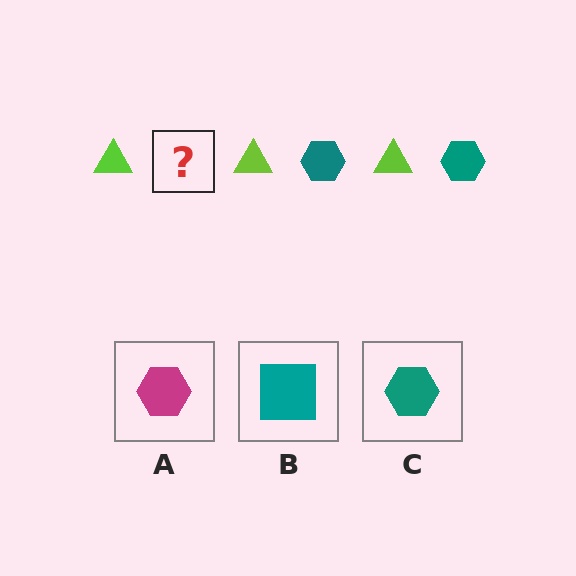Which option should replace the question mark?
Option C.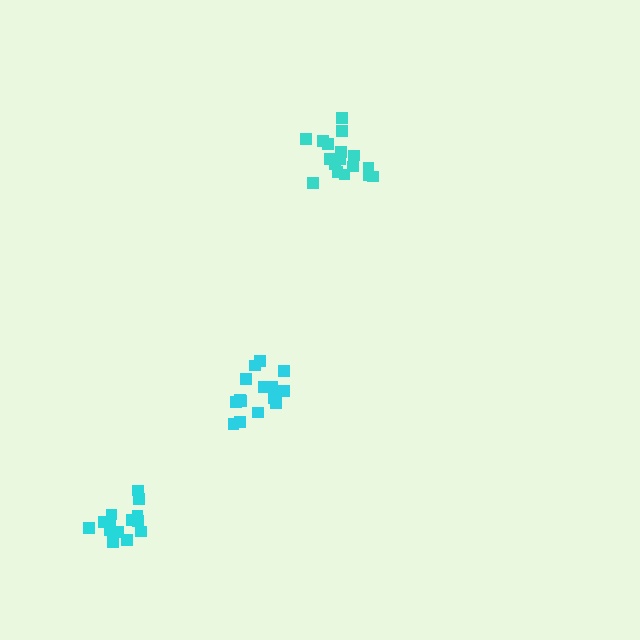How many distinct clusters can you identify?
There are 3 distinct clusters.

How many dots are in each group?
Group 1: 15 dots, Group 2: 17 dots, Group 3: 14 dots (46 total).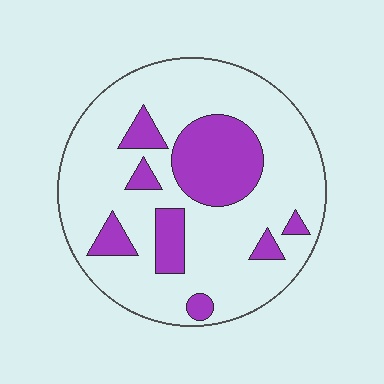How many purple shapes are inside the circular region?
8.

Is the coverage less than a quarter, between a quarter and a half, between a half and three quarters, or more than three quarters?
Less than a quarter.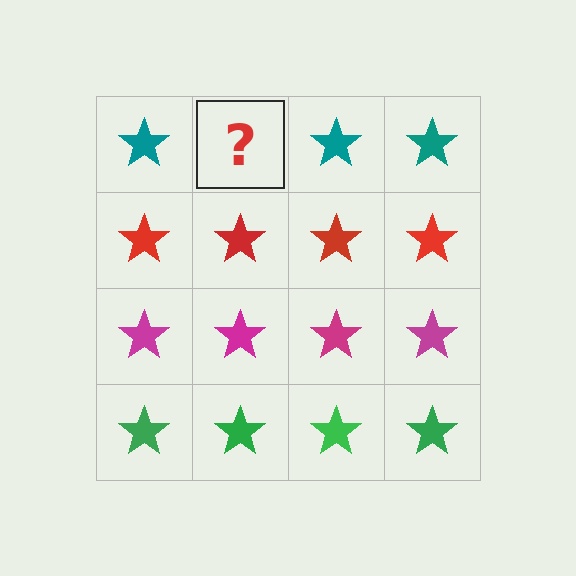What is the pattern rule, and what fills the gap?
The rule is that each row has a consistent color. The gap should be filled with a teal star.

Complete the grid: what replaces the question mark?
The question mark should be replaced with a teal star.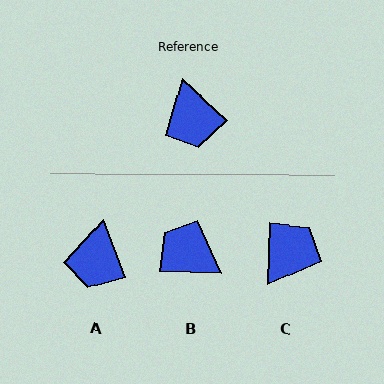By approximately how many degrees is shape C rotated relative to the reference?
Approximately 130 degrees counter-clockwise.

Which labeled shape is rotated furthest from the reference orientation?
B, about 140 degrees away.